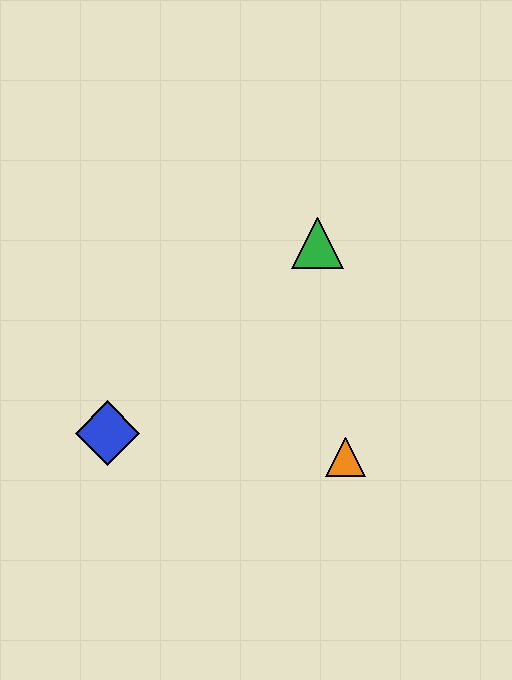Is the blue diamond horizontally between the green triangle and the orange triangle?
No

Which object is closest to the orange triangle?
The green triangle is closest to the orange triangle.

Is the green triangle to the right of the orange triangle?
No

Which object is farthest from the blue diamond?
The green triangle is farthest from the blue diamond.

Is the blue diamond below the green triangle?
Yes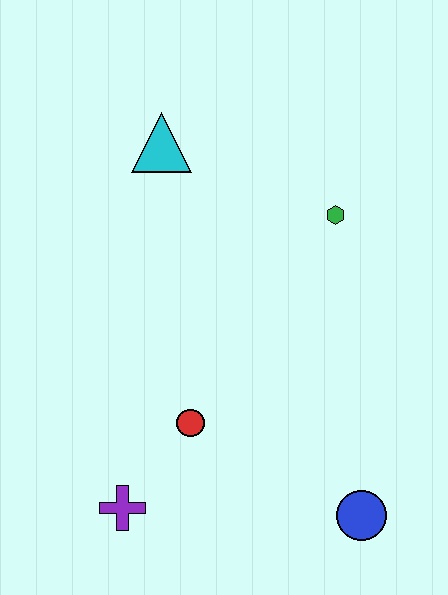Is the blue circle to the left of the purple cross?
No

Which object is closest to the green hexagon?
The cyan triangle is closest to the green hexagon.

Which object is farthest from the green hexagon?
The purple cross is farthest from the green hexagon.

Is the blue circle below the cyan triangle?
Yes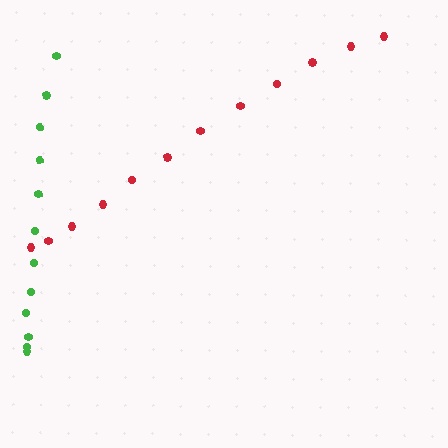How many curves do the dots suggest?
There are 2 distinct paths.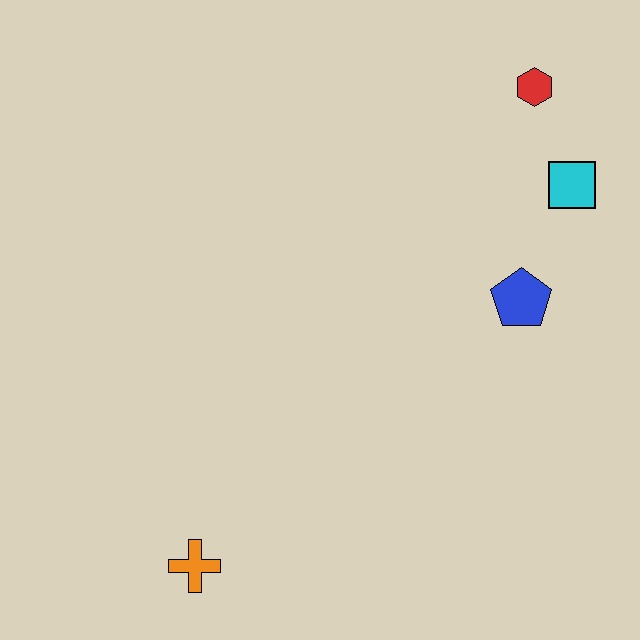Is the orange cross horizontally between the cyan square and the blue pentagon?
No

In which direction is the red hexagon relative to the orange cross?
The red hexagon is above the orange cross.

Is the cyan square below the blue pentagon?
No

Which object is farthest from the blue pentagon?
The orange cross is farthest from the blue pentagon.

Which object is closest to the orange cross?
The blue pentagon is closest to the orange cross.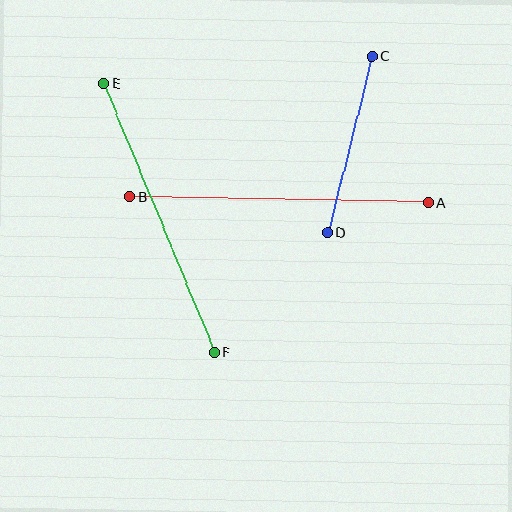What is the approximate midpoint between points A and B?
The midpoint is at approximately (279, 200) pixels.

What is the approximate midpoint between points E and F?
The midpoint is at approximately (159, 218) pixels.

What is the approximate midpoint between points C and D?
The midpoint is at approximately (350, 144) pixels.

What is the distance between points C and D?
The distance is approximately 182 pixels.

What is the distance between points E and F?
The distance is approximately 291 pixels.